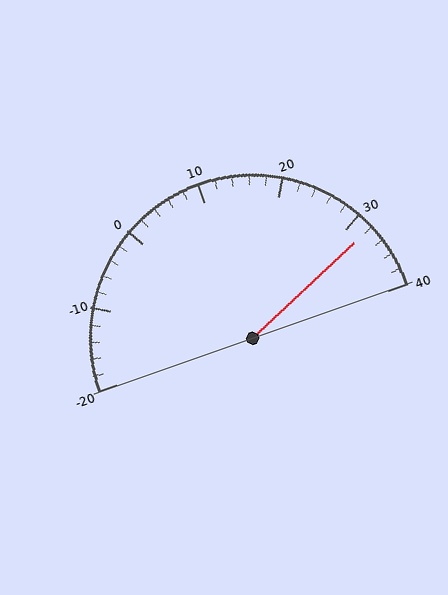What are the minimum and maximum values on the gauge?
The gauge ranges from -20 to 40.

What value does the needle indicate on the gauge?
The needle indicates approximately 32.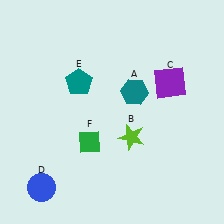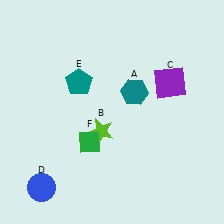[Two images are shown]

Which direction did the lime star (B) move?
The lime star (B) moved left.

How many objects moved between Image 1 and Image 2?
1 object moved between the two images.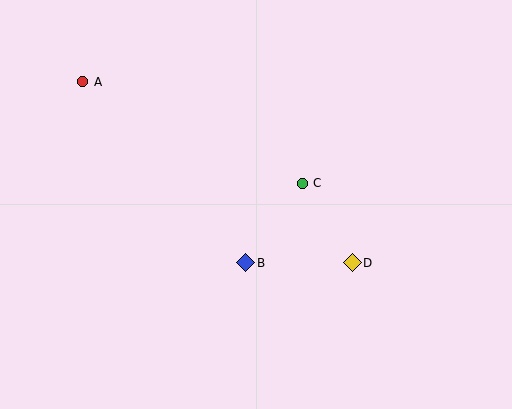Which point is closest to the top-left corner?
Point A is closest to the top-left corner.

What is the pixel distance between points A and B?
The distance between A and B is 244 pixels.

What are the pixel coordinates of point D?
Point D is at (352, 263).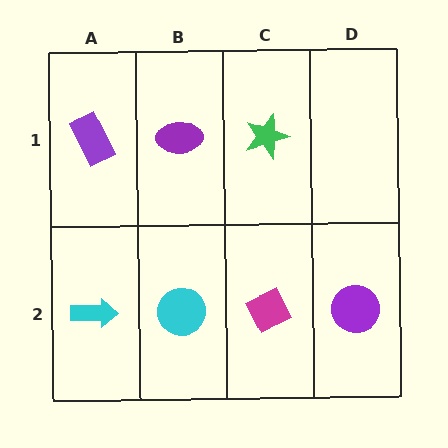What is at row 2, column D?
A purple circle.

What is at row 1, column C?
A green star.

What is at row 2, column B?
A cyan circle.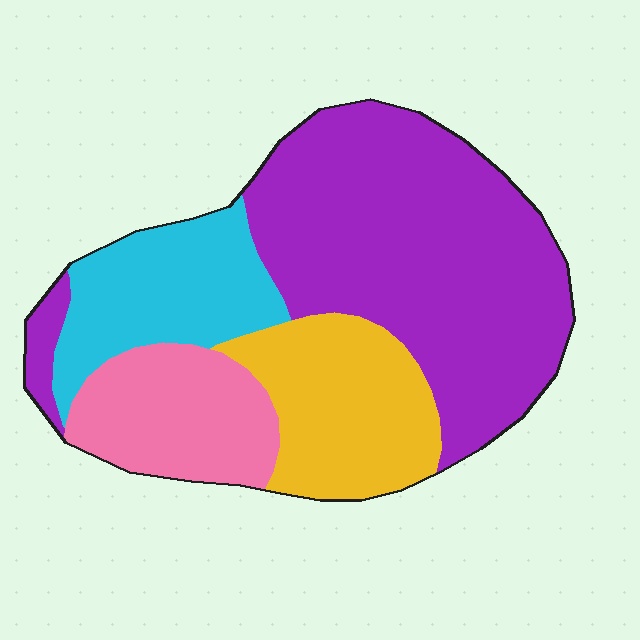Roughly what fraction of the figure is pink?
Pink takes up about one sixth (1/6) of the figure.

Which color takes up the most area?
Purple, at roughly 50%.